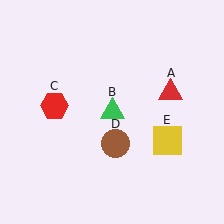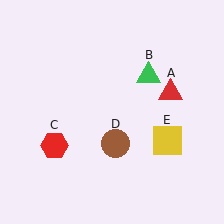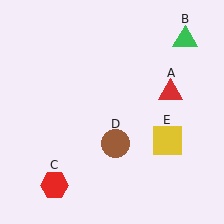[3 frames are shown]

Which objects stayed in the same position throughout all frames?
Red triangle (object A) and brown circle (object D) and yellow square (object E) remained stationary.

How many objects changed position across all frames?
2 objects changed position: green triangle (object B), red hexagon (object C).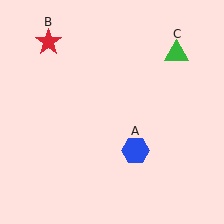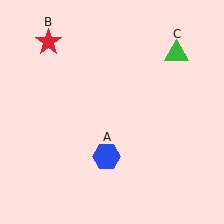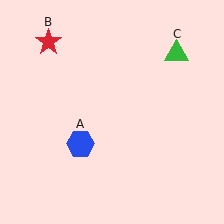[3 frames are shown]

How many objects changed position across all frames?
1 object changed position: blue hexagon (object A).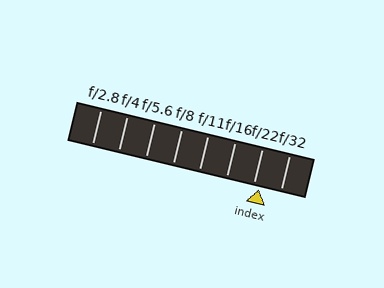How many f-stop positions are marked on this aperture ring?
There are 8 f-stop positions marked.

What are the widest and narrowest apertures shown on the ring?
The widest aperture shown is f/2.8 and the narrowest is f/32.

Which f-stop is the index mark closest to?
The index mark is closest to f/22.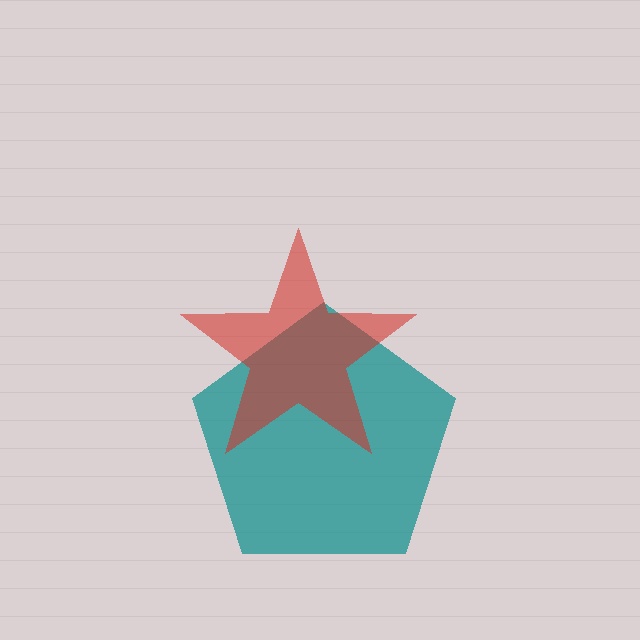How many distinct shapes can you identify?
There are 2 distinct shapes: a teal pentagon, a red star.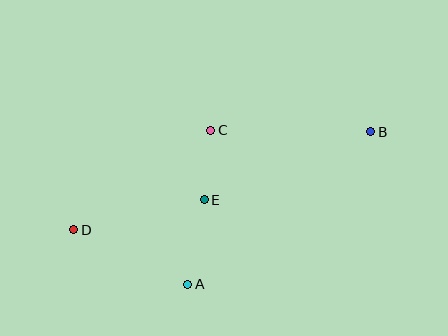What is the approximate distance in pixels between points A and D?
The distance between A and D is approximately 126 pixels.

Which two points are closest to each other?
Points C and E are closest to each other.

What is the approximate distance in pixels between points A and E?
The distance between A and E is approximately 86 pixels.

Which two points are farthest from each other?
Points B and D are farthest from each other.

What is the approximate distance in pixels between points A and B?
The distance between A and B is approximately 238 pixels.